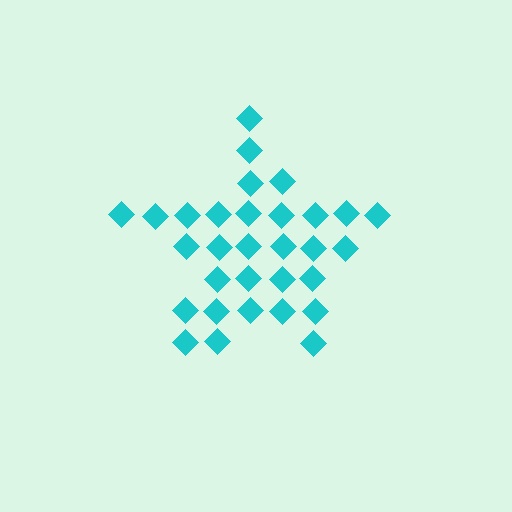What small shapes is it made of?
It is made of small diamonds.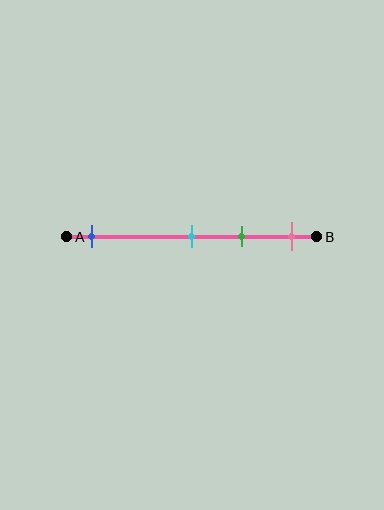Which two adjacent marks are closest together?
The cyan and green marks are the closest adjacent pair.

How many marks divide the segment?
There are 4 marks dividing the segment.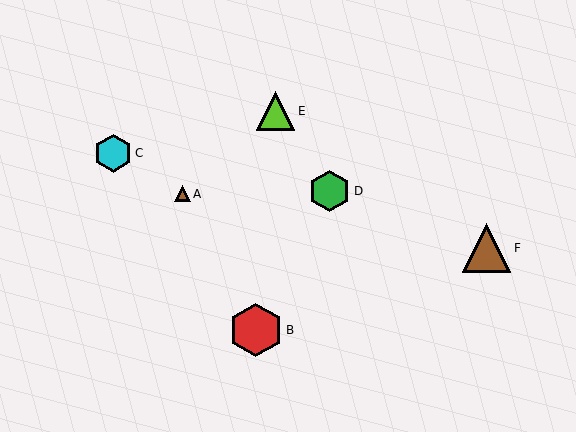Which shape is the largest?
The red hexagon (labeled B) is the largest.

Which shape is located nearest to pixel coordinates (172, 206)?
The brown triangle (labeled A) at (182, 194) is nearest to that location.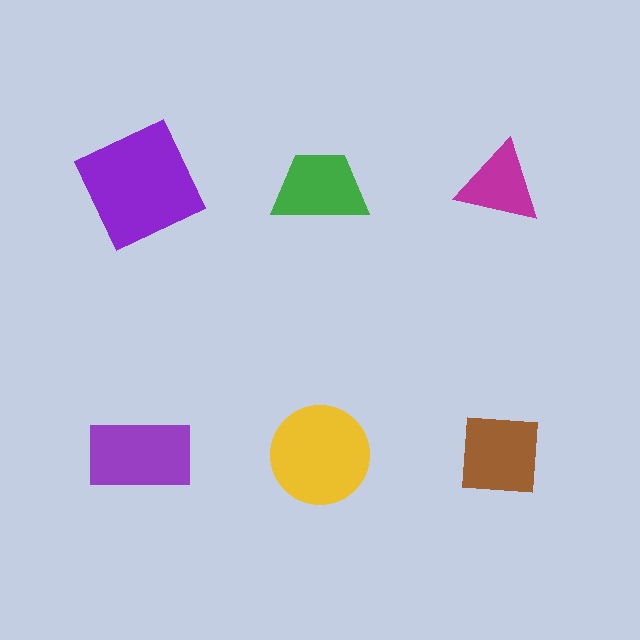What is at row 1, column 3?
A magenta triangle.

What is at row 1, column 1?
A purple square.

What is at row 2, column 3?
A brown square.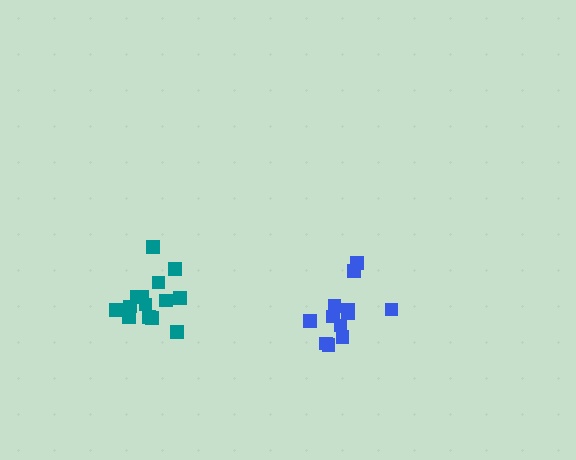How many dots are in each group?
Group 1: 14 dots, Group 2: 12 dots (26 total).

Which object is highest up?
The teal cluster is topmost.